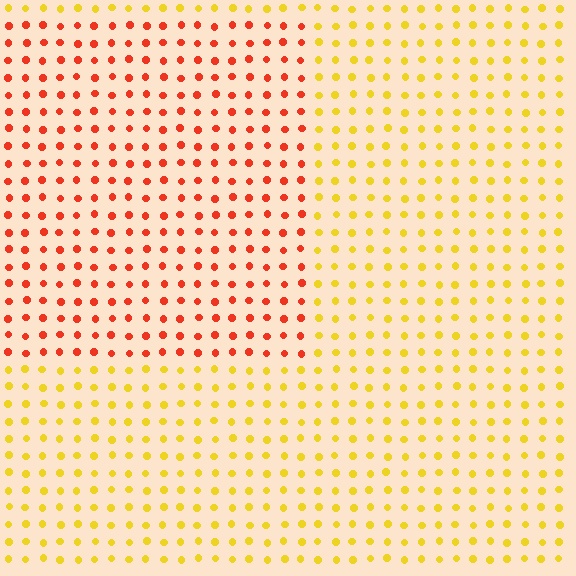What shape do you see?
I see a rectangle.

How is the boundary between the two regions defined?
The boundary is defined purely by a slight shift in hue (about 47 degrees). Spacing, size, and orientation are identical on both sides.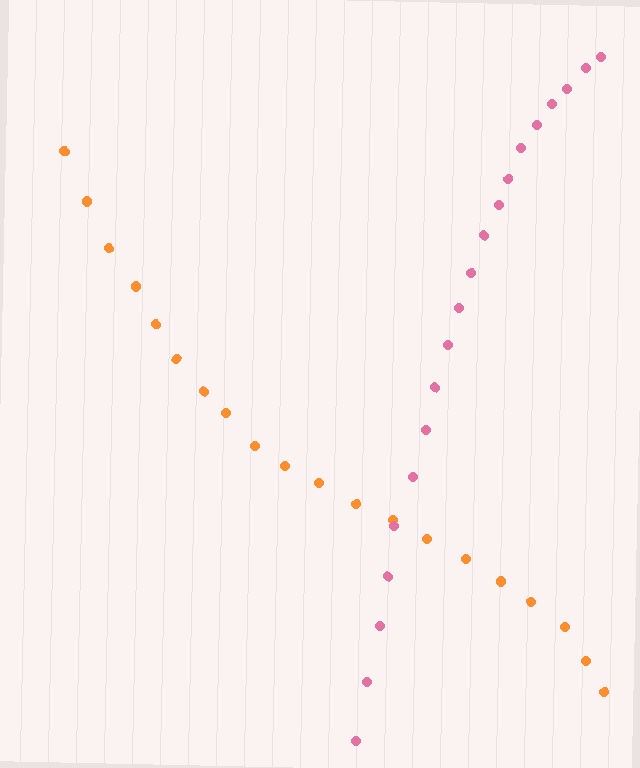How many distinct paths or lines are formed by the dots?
There are 2 distinct paths.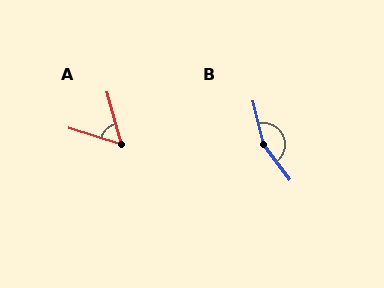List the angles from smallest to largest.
A (57°), B (157°).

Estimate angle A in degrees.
Approximately 57 degrees.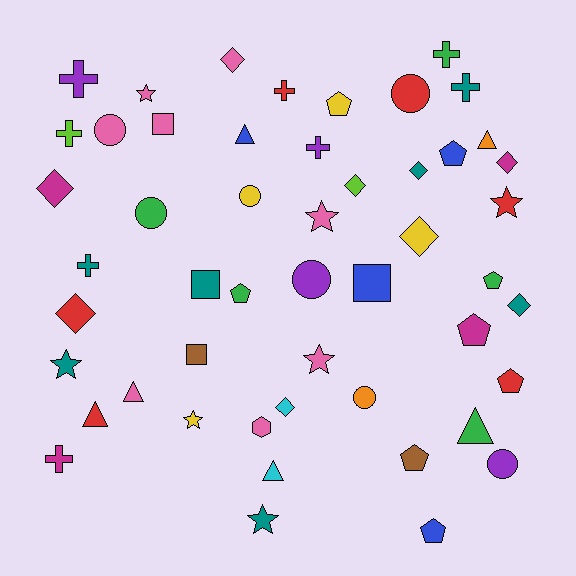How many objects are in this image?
There are 50 objects.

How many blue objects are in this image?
There are 4 blue objects.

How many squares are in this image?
There are 4 squares.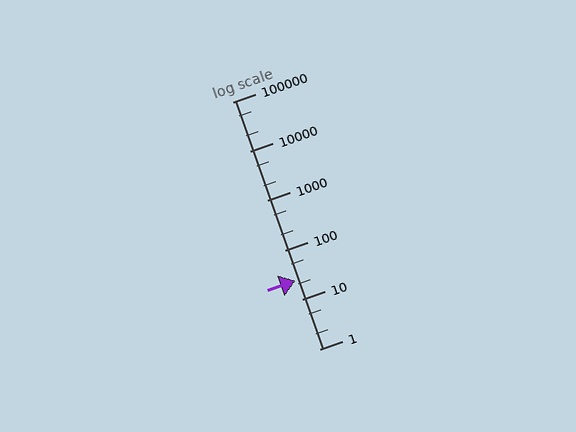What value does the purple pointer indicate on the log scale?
The pointer indicates approximately 24.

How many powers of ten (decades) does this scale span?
The scale spans 5 decades, from 1 to 100000.